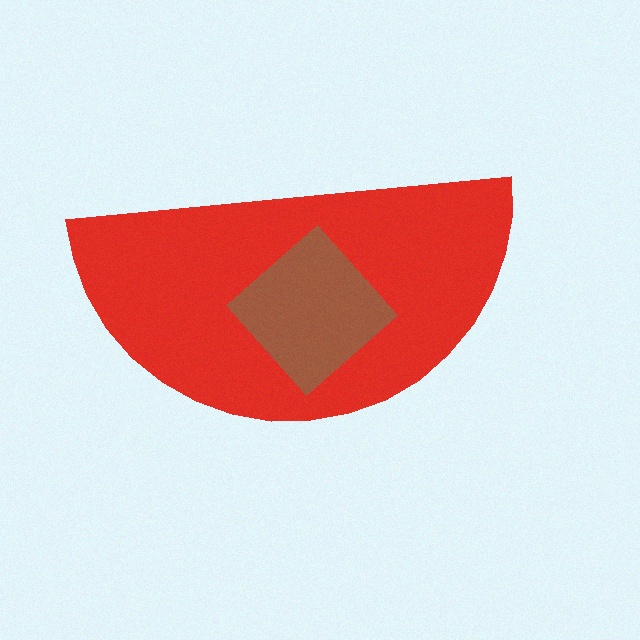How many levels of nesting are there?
2.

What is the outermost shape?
The red semicircle.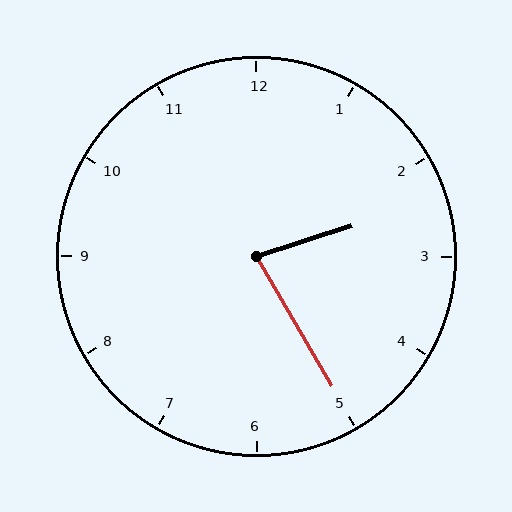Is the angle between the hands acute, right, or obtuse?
It is acute.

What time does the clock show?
2:25.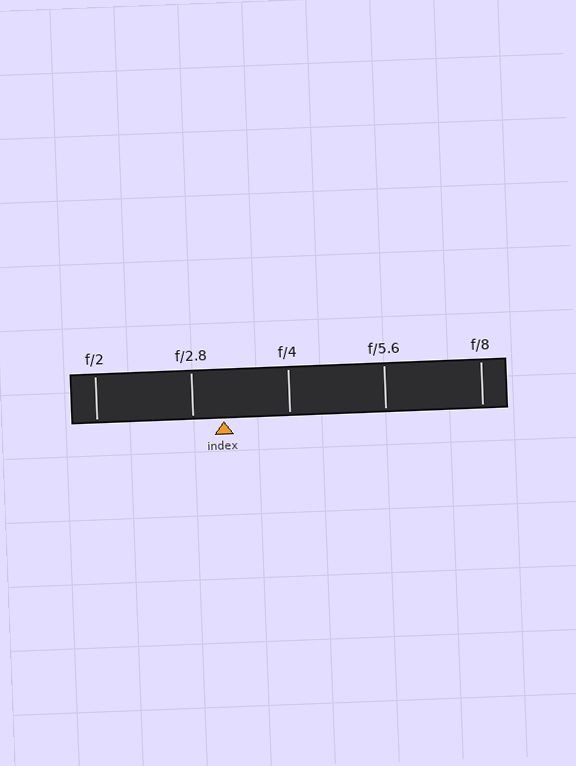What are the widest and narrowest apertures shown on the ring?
The widest aperture shown is f/2 and the narrowest is f/8.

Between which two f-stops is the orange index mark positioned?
The index mark is between f/2.8 and f/4.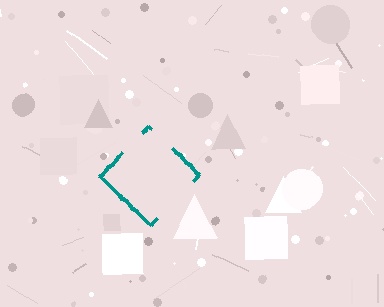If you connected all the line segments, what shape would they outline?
They would outline a diamond.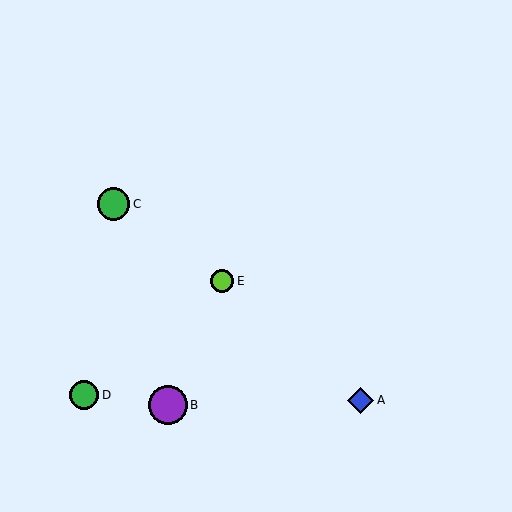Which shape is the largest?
The purple circle (labeled B) is the largest.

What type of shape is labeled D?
Shape D is a green circle.